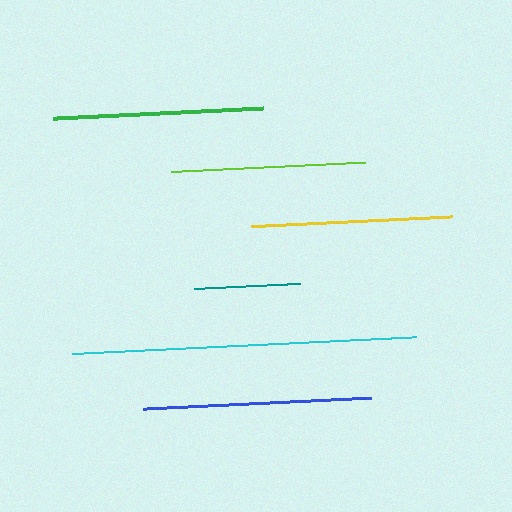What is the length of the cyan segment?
The cyan segment is approximately 345 pixels long.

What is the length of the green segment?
The green segment is approximately 211 pixels long.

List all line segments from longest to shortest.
From longest to shortest: cyan, blue, green, yellow, lime, teal.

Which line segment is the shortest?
The teal line is the shortest at approximately 107 pixels.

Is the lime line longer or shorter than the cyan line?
The cyan line is longer than the lime line.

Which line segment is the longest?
The cyan line is the longest at approximately 345 pixels.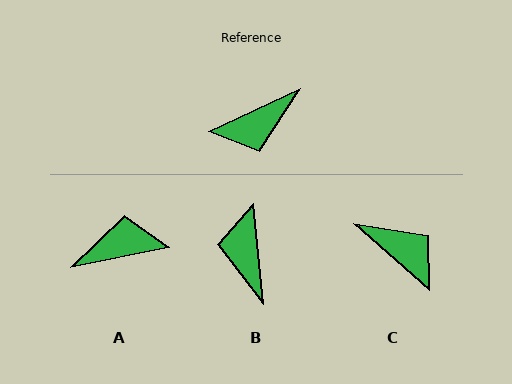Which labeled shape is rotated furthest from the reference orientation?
A, about 166 degrees away.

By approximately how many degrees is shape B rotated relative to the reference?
Approximately 110 degrees clockwise.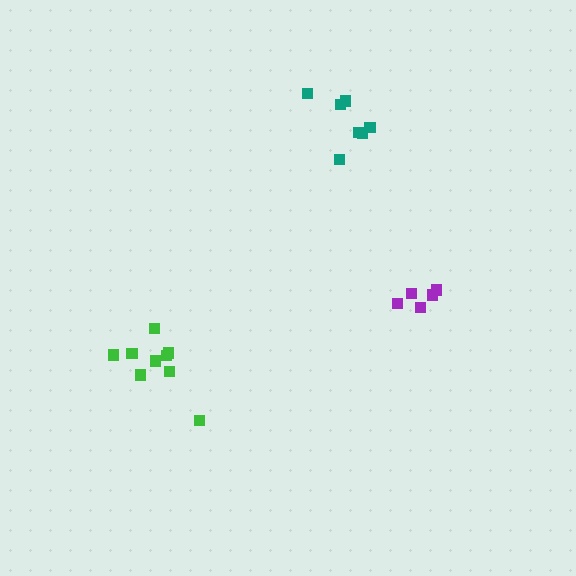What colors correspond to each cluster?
The clusters are colored: green, purple, teal.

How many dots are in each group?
Group 1: 9 dots, Group 2: 5 dots, Group 3: 7 dots (21 total).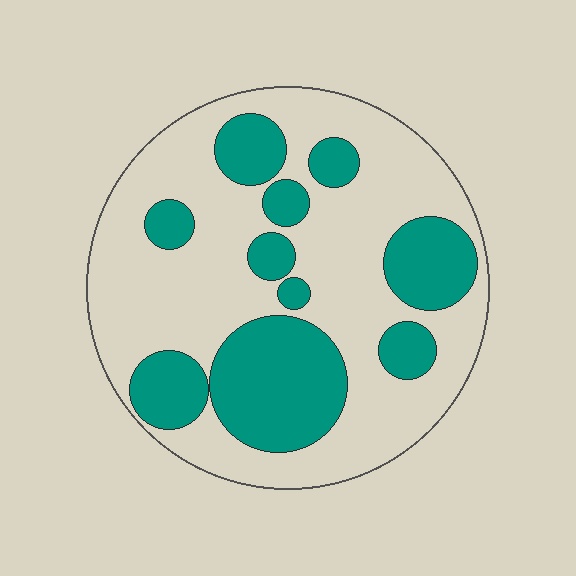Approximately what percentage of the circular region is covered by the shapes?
Approximately 35%.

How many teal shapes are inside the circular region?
10.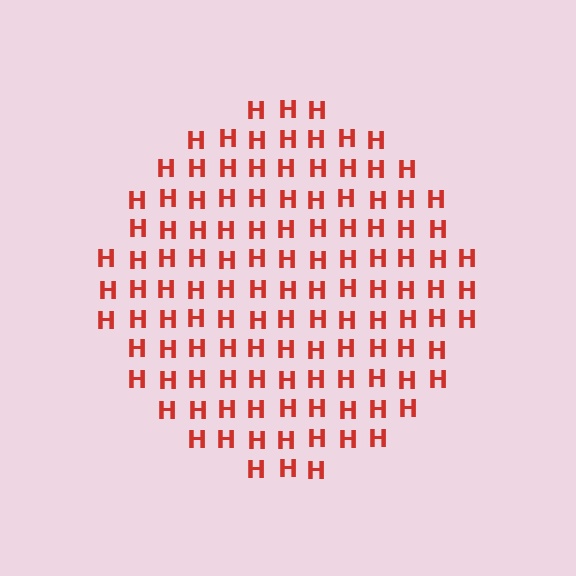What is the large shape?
The large shape is a circle.